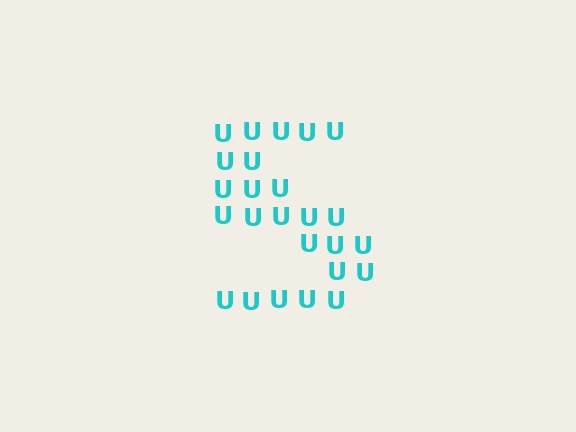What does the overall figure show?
The overall figure shows the letter S.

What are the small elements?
The small elements are letter U's.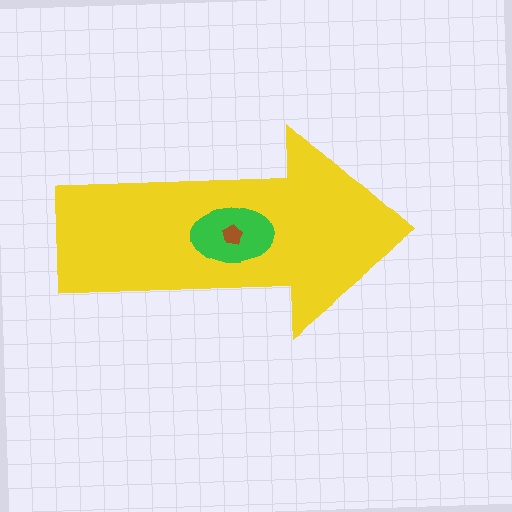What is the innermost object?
The brown pentagon.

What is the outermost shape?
The yellow arrow.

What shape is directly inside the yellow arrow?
The green ellipse.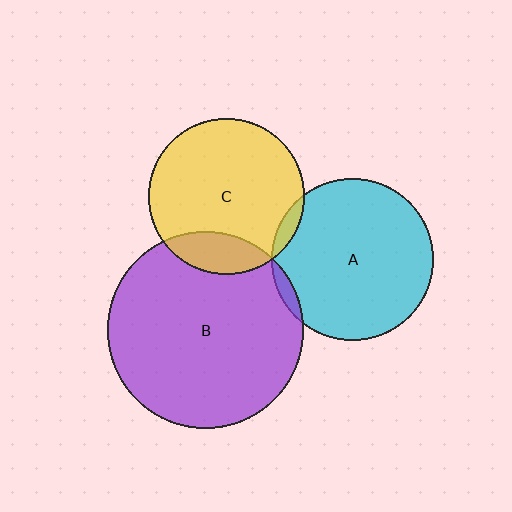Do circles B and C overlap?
Yes.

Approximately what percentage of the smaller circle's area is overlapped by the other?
Approximately 15%.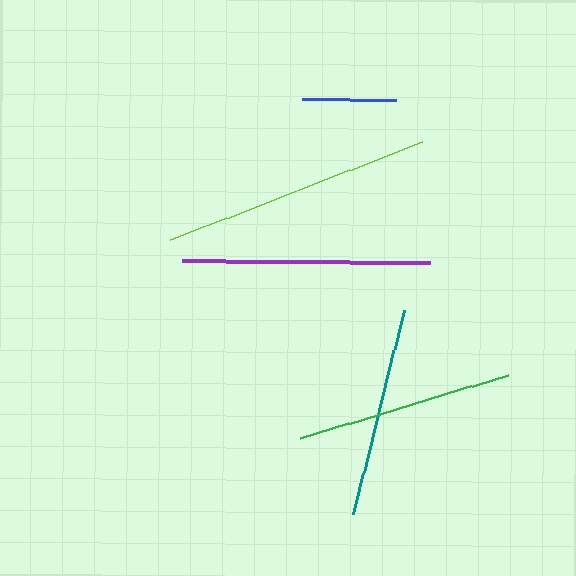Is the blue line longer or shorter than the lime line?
The lime line is longer than the blue line.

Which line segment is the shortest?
The blue line is the shortest at approximately 94 pixels.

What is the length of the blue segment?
The blue segment is approximately 94 pixels long.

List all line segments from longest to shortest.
From longest to shortest: lime, purple, green, teal, blue.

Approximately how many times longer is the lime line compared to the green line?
The lime line is approximately 1.2 times the length of the green line.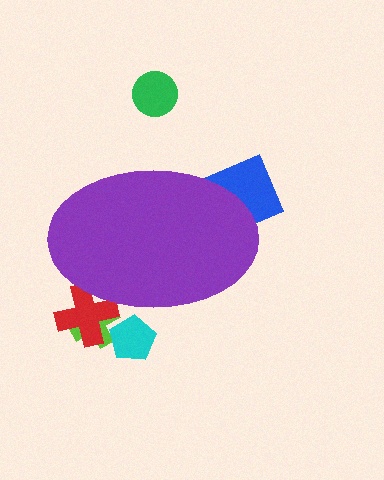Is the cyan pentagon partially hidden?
Yes, the cyan pentagon is partially hidden behind the purple ellipse.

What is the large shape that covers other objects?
A purple ellipse.